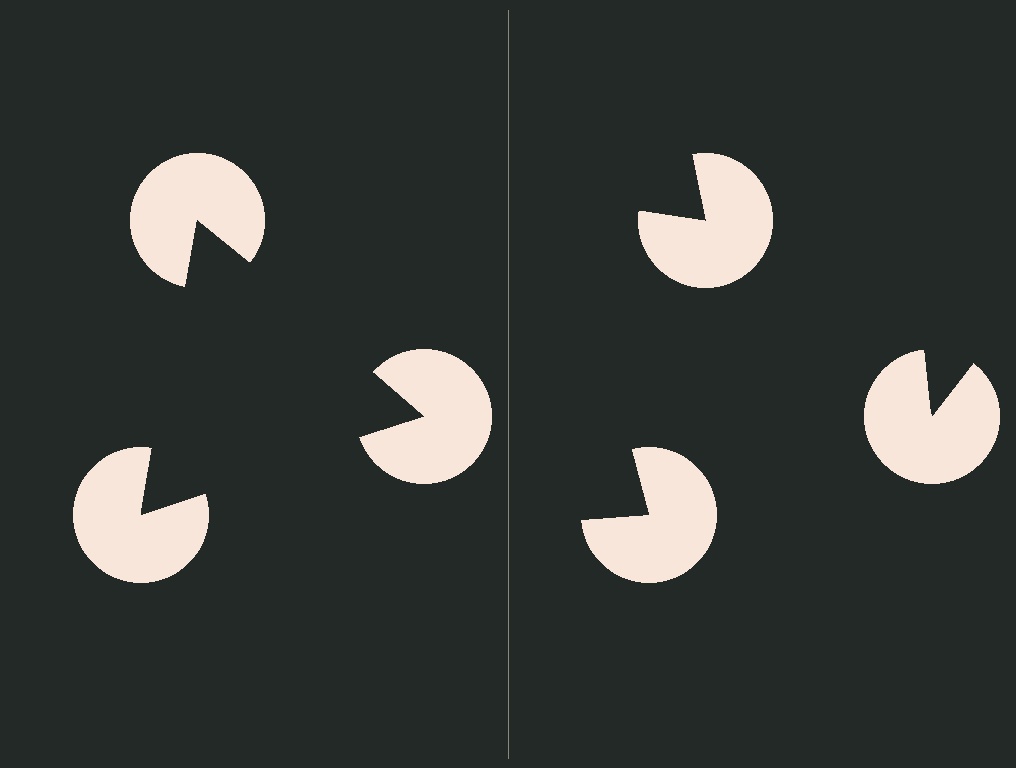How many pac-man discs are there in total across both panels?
6 — 3 on each side.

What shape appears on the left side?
An illusory triangle.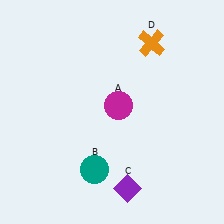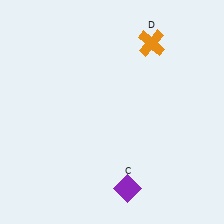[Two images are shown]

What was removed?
The teal circle (B), the magenta circle (A) were removed in Image 2.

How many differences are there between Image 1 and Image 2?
There are 2 differences between the two images.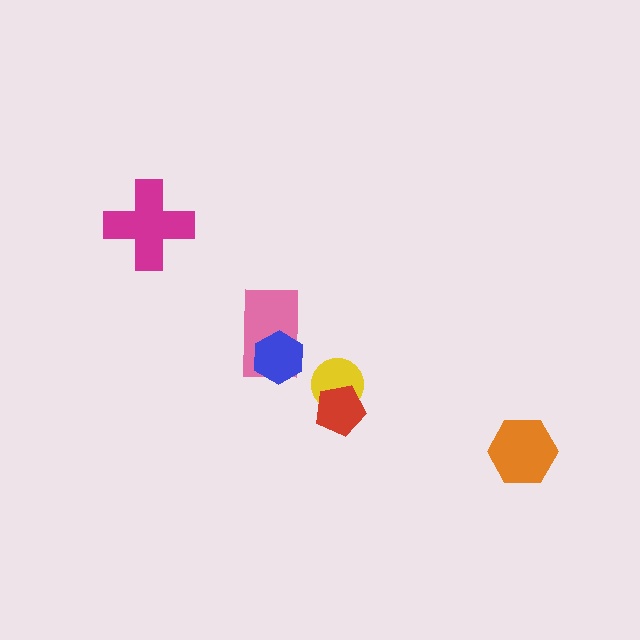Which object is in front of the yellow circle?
The red pentagon is in front of the yellow circle.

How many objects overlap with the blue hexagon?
1 object overlaps with the blue hexagon.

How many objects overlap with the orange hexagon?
0 objects overlap with the orange hexagon.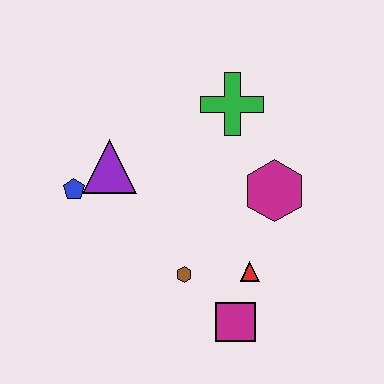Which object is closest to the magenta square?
The red triangle is closest to the magenta square.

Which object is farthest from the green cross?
The magenta square is farthest from the green cross.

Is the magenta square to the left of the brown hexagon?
No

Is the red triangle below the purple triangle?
Yes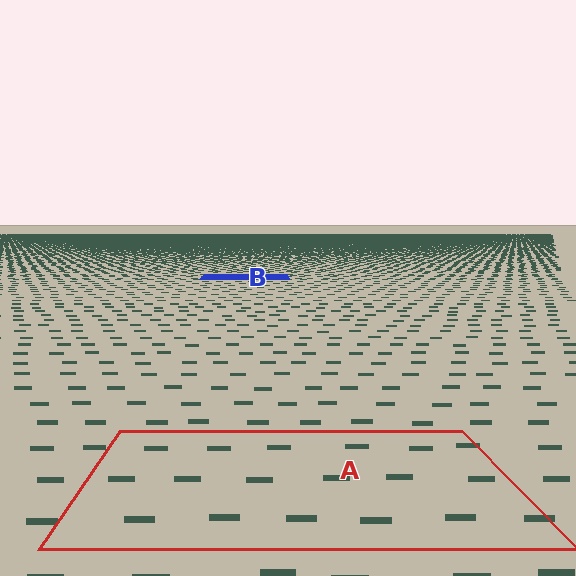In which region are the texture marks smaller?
The texture marks are smaller in region B, because it is farther away.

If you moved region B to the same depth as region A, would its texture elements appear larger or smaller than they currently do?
They would appear larger. At a closer depth, the same texture elements are projected at a bigger on-screen size.